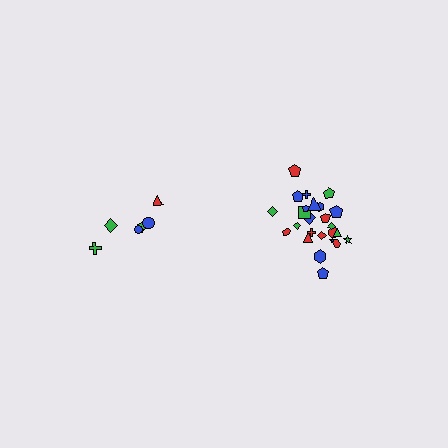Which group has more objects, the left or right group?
The right group.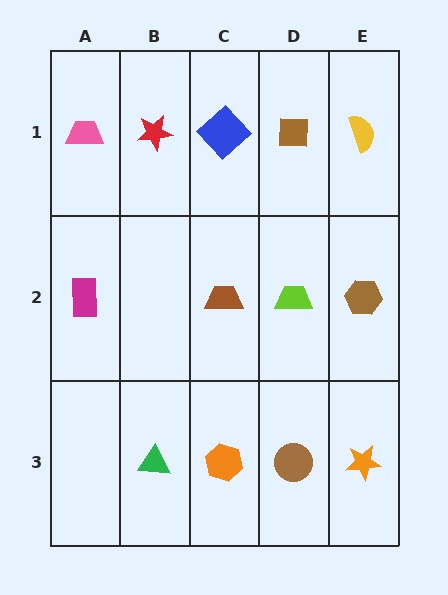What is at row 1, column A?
A pink trapezoid.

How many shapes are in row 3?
4 shapes.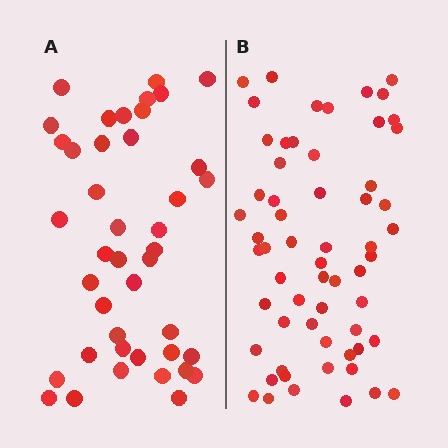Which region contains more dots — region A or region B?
Region B (the right region) has more dots.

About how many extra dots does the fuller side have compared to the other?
Region B has approximately 20 more dots than region A.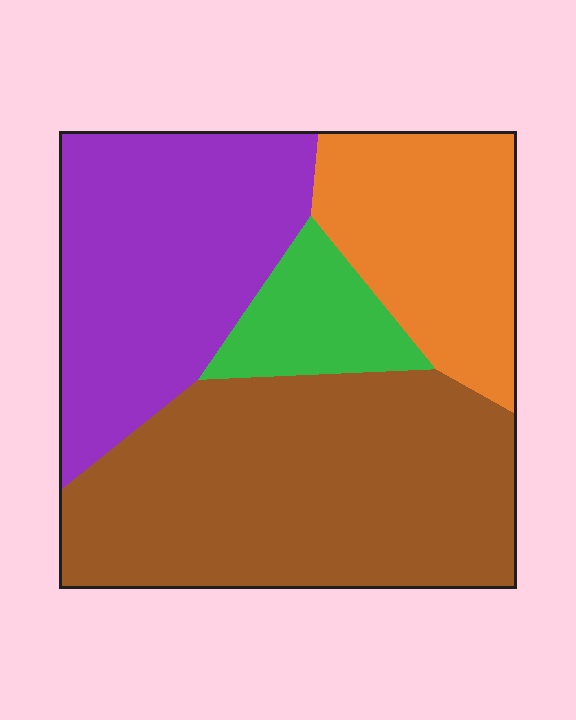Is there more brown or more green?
Brown.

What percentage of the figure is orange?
Orange takes up about one fifth (1/5) of the figure.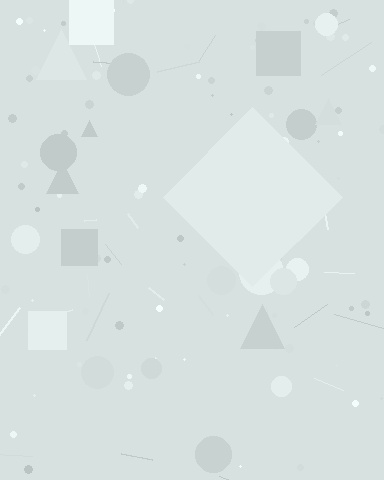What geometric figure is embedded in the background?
A diamond is embedded in the background.